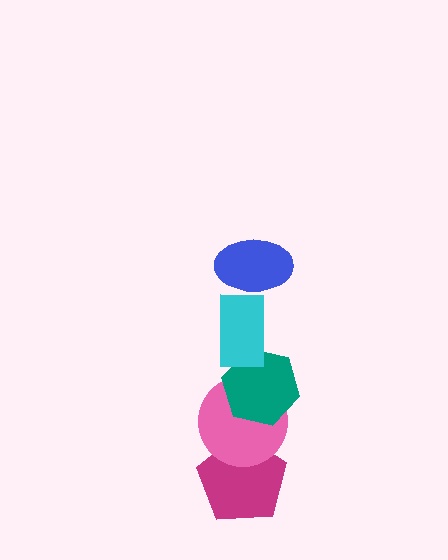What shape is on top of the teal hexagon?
The cyan rectangle is on top of the teal hexagon.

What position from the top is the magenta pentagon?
The magenta pentagon is 5th from the top.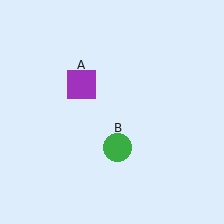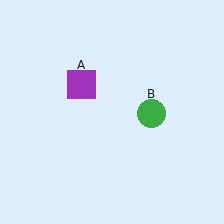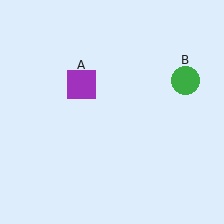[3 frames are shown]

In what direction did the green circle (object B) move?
The green circle (object B) moved up and to the right.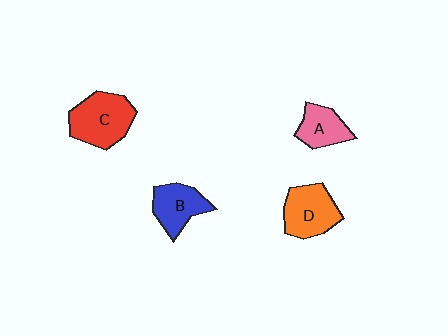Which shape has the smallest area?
Shape A (pink).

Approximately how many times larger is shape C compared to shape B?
Approximately 1.4 times.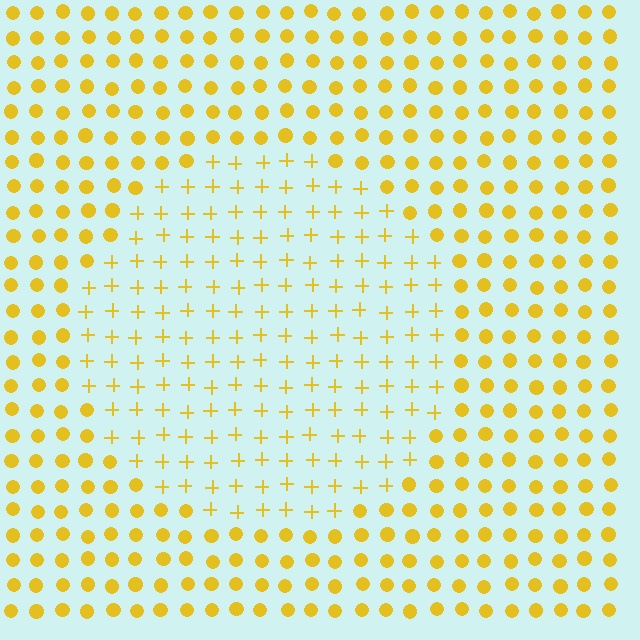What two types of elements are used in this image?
The image uses plus signs inside the circle region and circles outside it.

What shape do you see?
I see a circle.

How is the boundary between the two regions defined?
The boundary is defined by a change in element shape: plus signs inside vs. circles outside. All elements share the same color and spacing.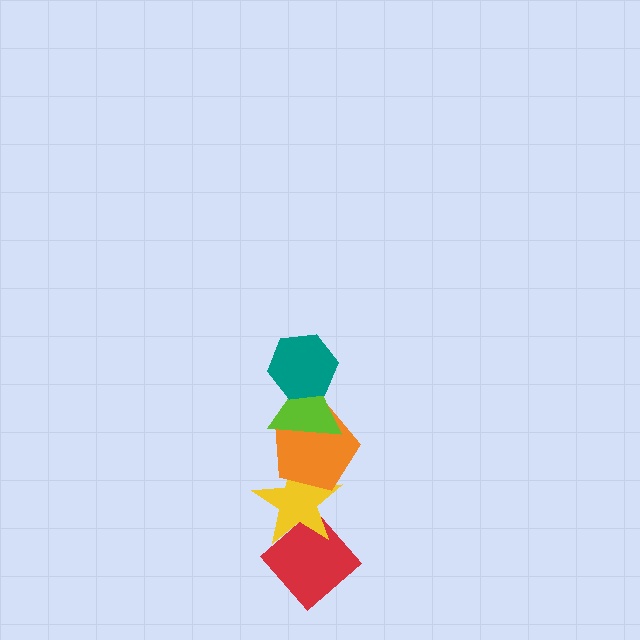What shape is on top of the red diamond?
The yellow star is on top of the red diamond.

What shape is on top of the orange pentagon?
The lime triangle is on top of the orange pentagon.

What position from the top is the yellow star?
The yellow star is 4th from the top.